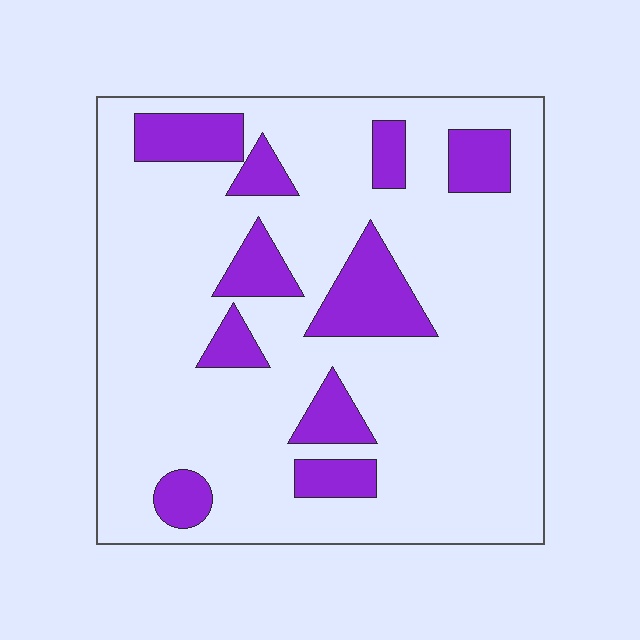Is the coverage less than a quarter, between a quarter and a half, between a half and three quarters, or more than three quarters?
Less than a quarter.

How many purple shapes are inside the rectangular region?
10.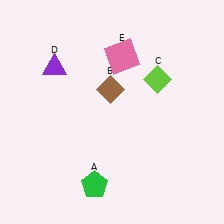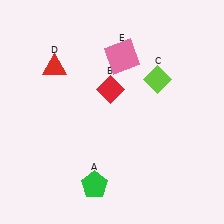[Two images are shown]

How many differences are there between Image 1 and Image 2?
There are 2 differences between the two images.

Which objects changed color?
B changed from brown to red. D changed from purple to red.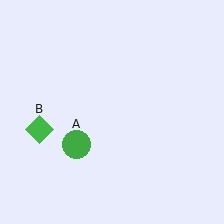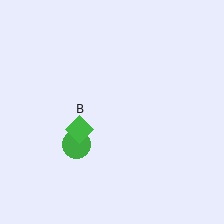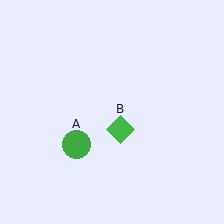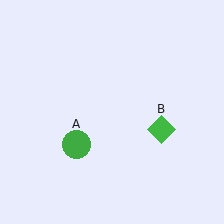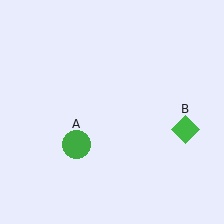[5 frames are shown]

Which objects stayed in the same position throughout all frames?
Green circle (object A) remained stationary.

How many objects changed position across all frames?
1 object changed position: green diamond (object B).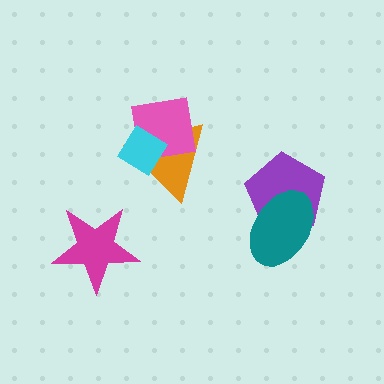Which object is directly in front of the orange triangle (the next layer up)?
The pink square is directly in front of the orange triangle.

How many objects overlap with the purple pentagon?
1 object overlaps with the purple pentagon.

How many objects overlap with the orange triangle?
2 objects overlap with the orange triangle.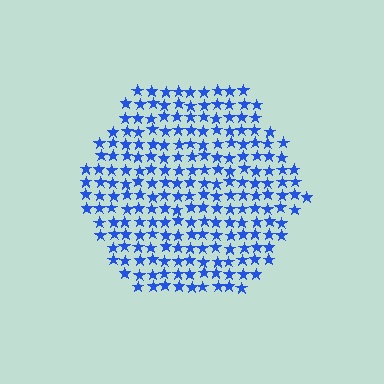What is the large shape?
The large shape is a hexagon.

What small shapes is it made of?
It is made of small stars.